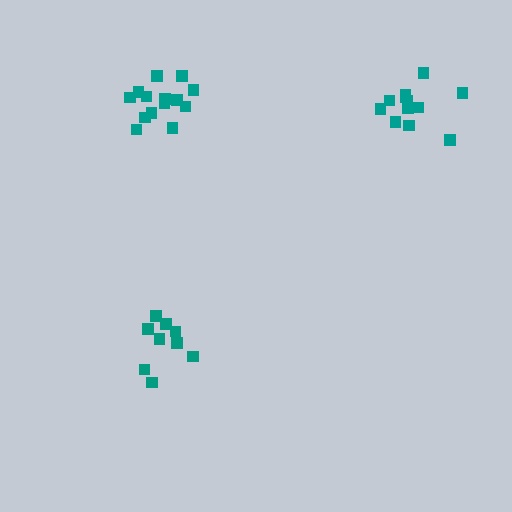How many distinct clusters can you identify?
There are 3 distinct clusters.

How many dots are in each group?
Group 1: 10 dots, Group 2: 14 dots, Group 3: 12 dots (36 total).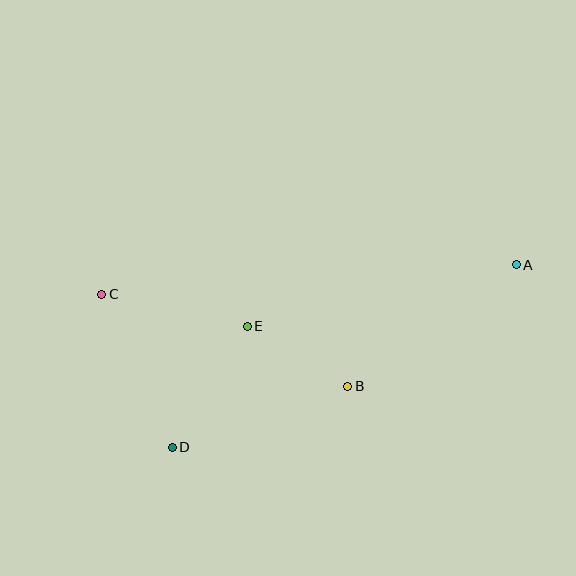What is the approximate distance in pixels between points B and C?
The distance between B and C is approximately 263 pixels.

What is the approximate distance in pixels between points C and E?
The distance between C and E is approximately 149 pixels.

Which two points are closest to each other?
Points B and E are closest to each other.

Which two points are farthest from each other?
Points A and C are farthest from each other.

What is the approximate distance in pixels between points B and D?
The distance between B and D is approximately 186 pixels.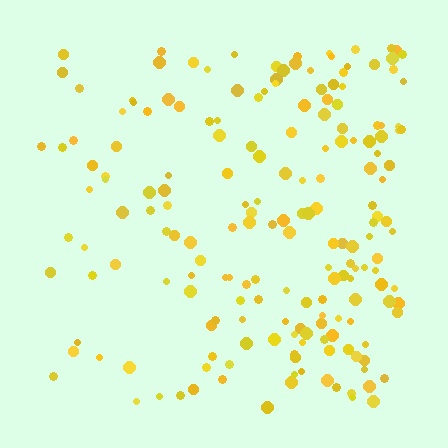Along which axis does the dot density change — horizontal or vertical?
Horizontal.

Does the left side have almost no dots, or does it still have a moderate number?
Still a moderate number, just noticeably fewer than the right.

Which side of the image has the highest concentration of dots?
The right.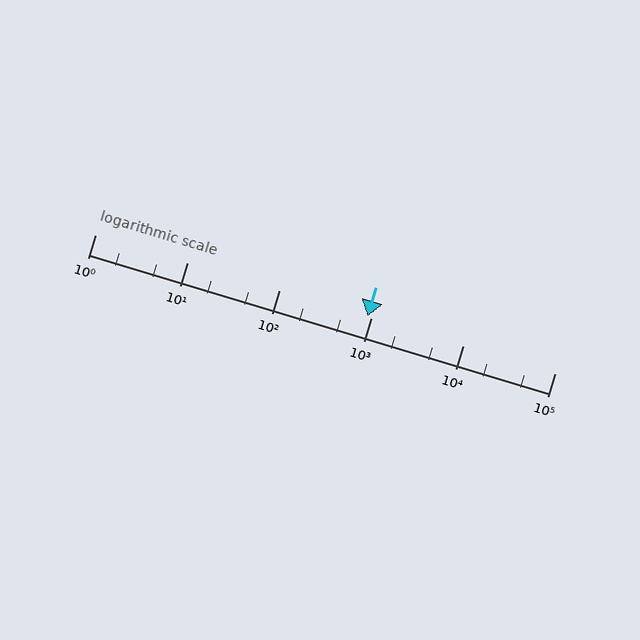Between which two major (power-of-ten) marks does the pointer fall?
The pointer is between 100 and 1000.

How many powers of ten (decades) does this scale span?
The scale spans 5 decades, from 1 to 100000.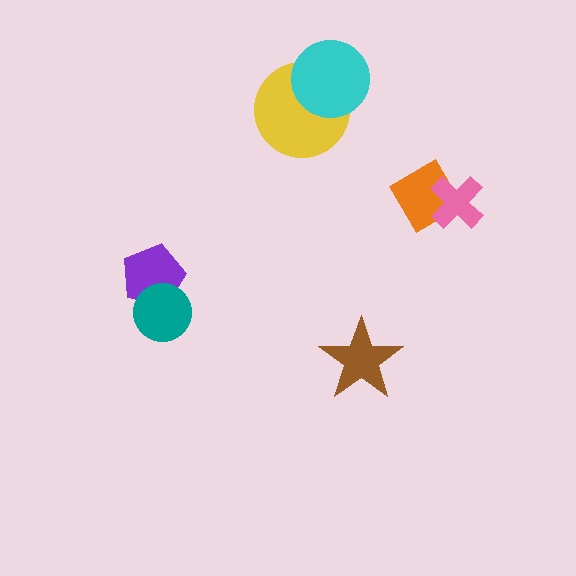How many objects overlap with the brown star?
0 objects overlap with the brown star.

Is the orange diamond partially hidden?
Yes, it is partially covered by another shape.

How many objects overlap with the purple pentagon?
1 object overlaps with the purple pentagon.